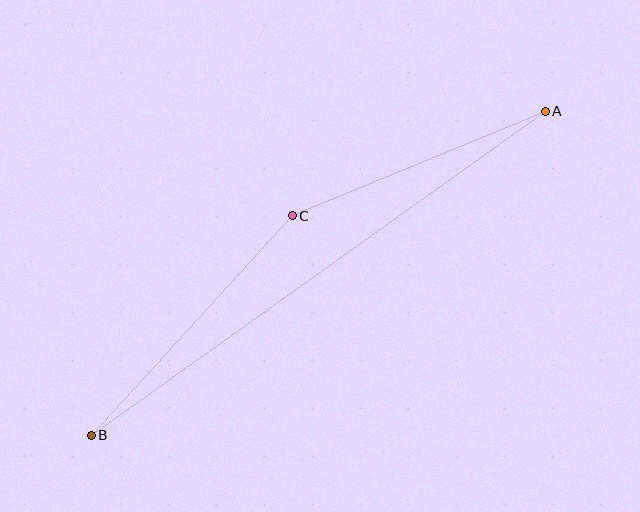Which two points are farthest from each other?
Points A and B are farthest from each other.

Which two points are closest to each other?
Points A and C are closest to each other.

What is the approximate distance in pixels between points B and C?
The distance between B and C is approximately 298 pixels.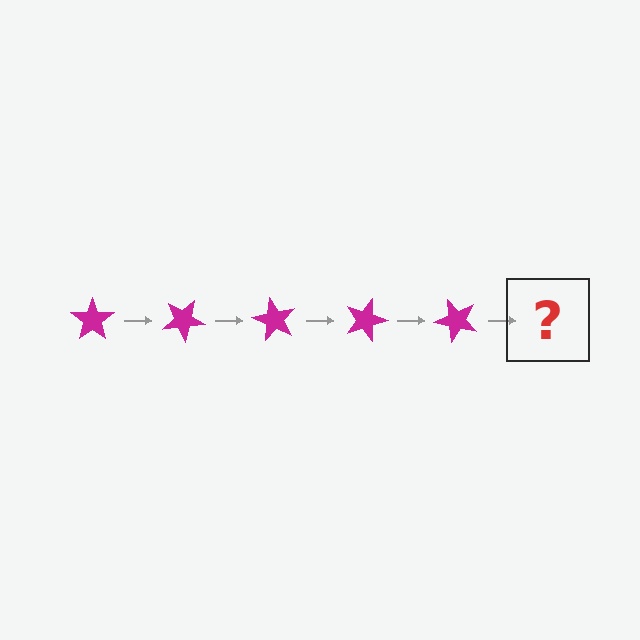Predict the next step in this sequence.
The next step is a magenta star rotated 150 degrees.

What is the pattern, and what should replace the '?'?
The pattern is that the star rotates 30 degrees each step. The '?' should be a magenta star rotated 150 degrees.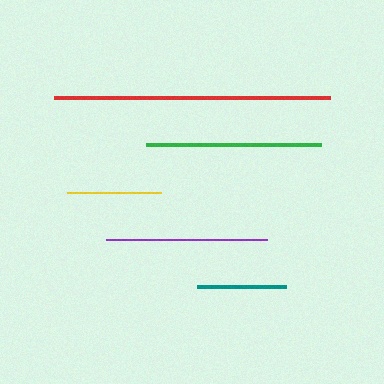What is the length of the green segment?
The green segment is approximately 175 pixels long.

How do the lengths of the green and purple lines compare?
The green and purple lines are approximately the same length.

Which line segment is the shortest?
The teal line is the shortest at approximately 89 pixels.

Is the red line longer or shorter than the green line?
The red line is longer than the green line.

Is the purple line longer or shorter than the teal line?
The purple line is longer than the teal line.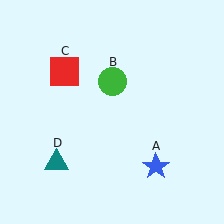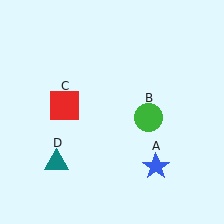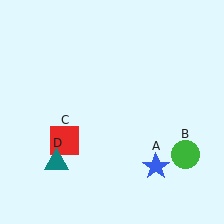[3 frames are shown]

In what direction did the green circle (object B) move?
The green circle (object B) moved down and to the right.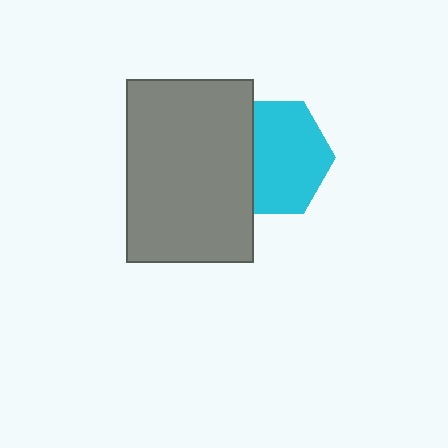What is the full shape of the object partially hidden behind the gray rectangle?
The partially hidden object is a cyan hexagon.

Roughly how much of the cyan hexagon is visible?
Most of it is visible (roughly 68%).